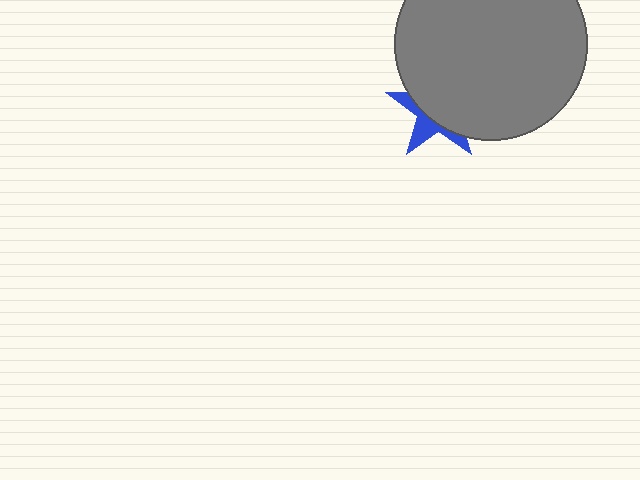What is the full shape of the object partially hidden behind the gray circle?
The partially hidden object is a blue star.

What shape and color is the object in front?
The object in front is a gray circle.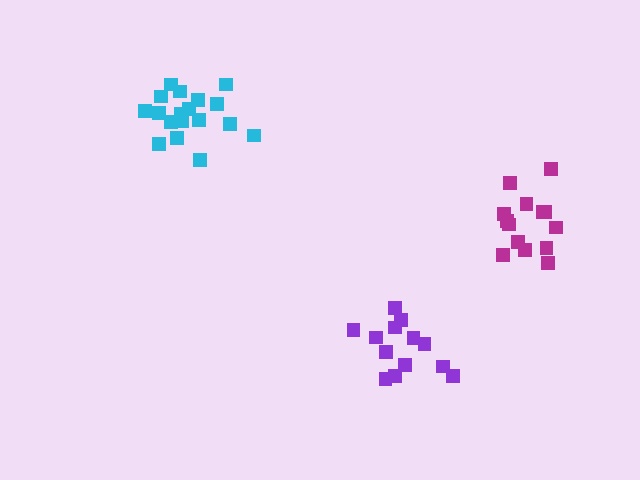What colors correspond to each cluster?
The clusters are colored: magenta, cyan, purple.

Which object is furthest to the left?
The cyan cluster is leftmost.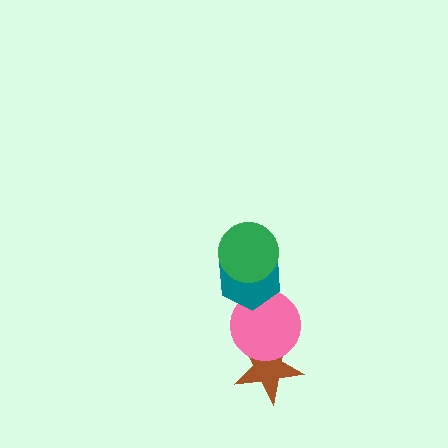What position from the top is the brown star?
The brown star is 4th from the top.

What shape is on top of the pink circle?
The teal hexagon is on top of the pink circle.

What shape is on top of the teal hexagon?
The green circle is on top of the teal hexagon.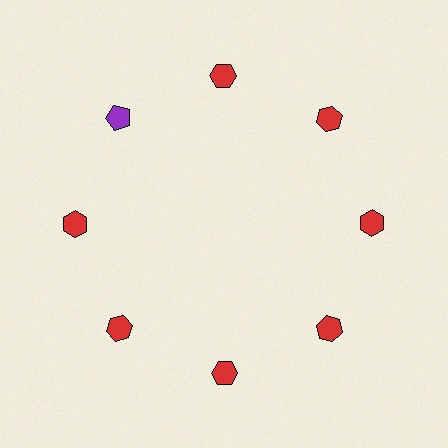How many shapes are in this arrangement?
There are 8 shapes arranged in a ring pattern.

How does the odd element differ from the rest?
It differs in both color (purple instead of red) and shape (pentagon instead of hexagon).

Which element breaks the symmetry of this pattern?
The purple pentagon at roughly the 10 o'clock position breaks the symmetry. All other shapes are red hexagons.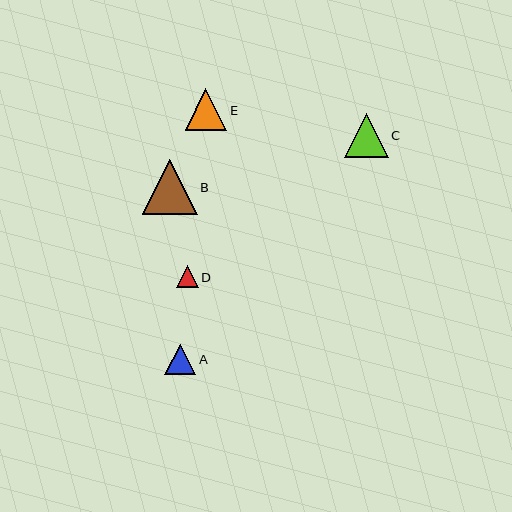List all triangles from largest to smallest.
From largest to smallest: B, C, E, A, D.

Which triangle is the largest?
Triangle B is the largest with a size of approximately 55 pixels.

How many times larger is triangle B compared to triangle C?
Triangle B is approximately 1.3 times the size of triangle C.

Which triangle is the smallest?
Triangle D is the smallest with a size of approximately 22 pixels.